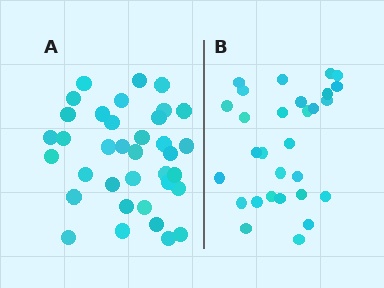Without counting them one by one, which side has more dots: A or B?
Region A (the left region) has more dots.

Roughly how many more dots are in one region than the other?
Region A has roughly 8 or so more dots than region B.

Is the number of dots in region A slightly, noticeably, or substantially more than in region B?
Region A has only slightly more — the two regions are fairly close. The ratio is roughly 1.2 to 1.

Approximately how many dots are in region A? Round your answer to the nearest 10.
About 40 dots. (The exact count is 36, which rounds to 40.)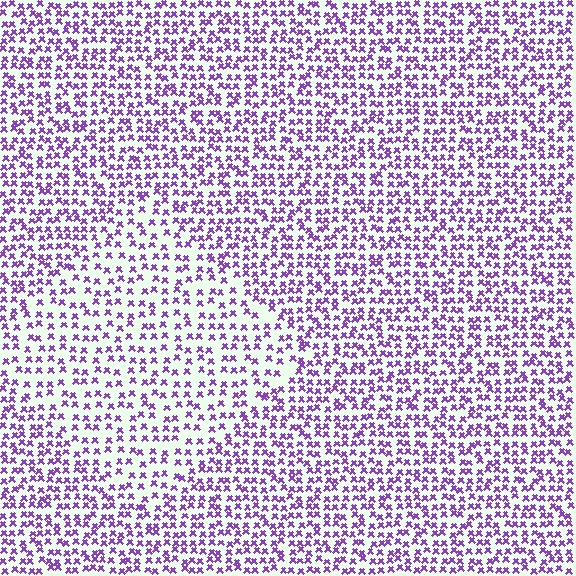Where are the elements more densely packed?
The elements are more densely packed outside the diamond boundary.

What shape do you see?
I see a diamond.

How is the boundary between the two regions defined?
The boundary is defined by a change in element density (approximately 1.6x ratio). All elements are the same color, size, and shape.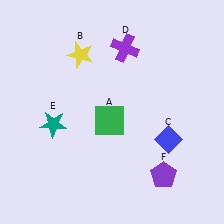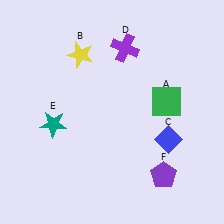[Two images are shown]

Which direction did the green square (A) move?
The green square (A) moved right.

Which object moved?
The green square (A) moved right.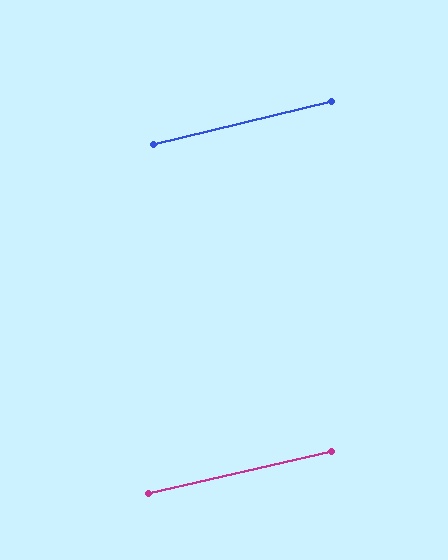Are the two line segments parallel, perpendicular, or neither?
Parallel — their directions differ by only 0.7°.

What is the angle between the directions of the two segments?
Approximately 1 degree.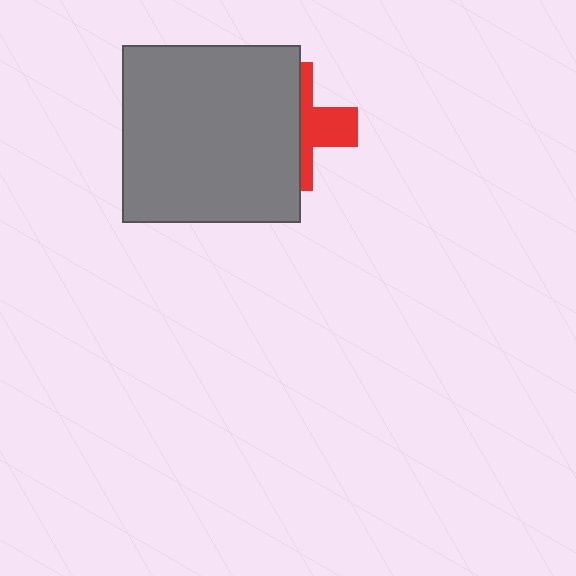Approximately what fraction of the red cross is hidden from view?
Roughly 62% of the red cross is hidden behind the gray square.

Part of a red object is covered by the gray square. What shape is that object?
It is a cross.